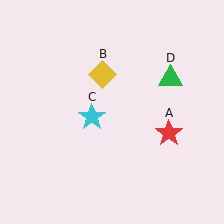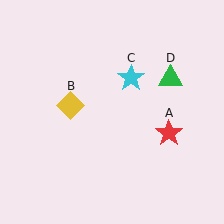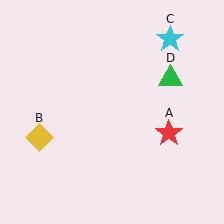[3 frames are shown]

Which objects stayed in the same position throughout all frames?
Red star (object A) and green triangle (object D) remained stationary.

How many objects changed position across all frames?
2 objects changed position: yellow diamond (object B), cyan star (object C).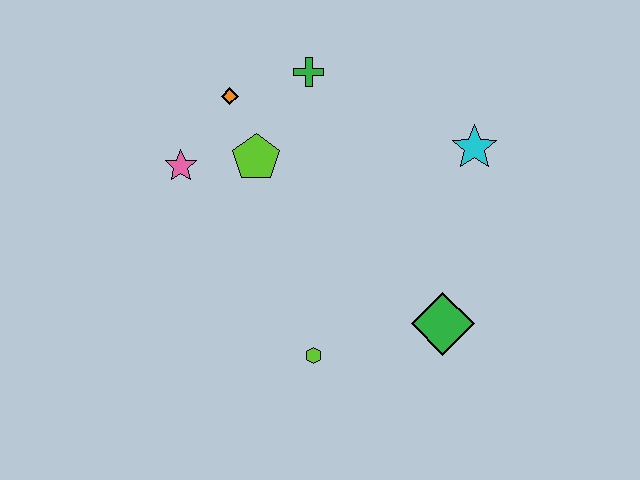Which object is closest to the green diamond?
The lime hexagon is closest to the green diamond.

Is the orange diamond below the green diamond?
No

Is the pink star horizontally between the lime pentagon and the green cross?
No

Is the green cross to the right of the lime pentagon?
Yes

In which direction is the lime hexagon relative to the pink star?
The lime hexagon is below the pink star.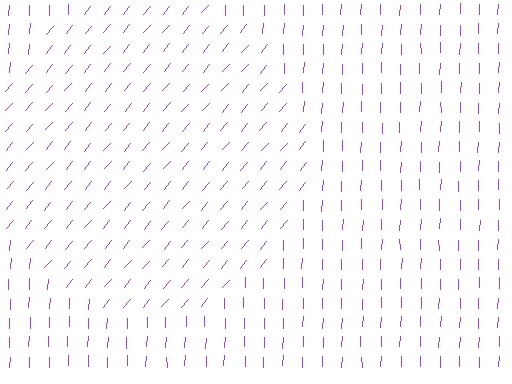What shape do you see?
I see a circle.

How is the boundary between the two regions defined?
The boundary is defined purely by a change in line orientation (approximately 38 degrees difference). All lines are the same color and thickness.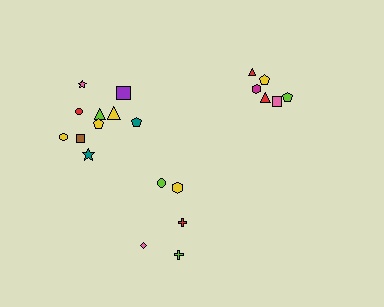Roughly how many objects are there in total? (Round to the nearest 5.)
Roughly 20 objects in total.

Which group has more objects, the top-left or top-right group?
The top-left group.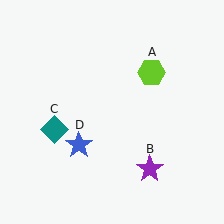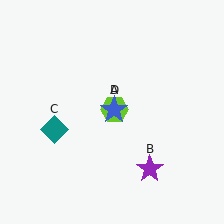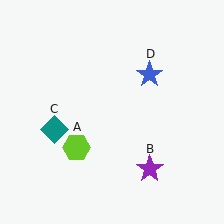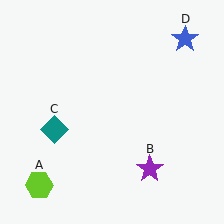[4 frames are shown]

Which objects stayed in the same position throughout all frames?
Purple star (object B) and teal diamond (object C) remained stationary.